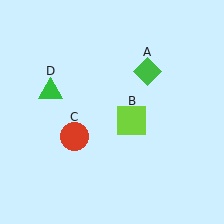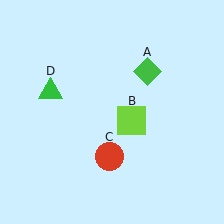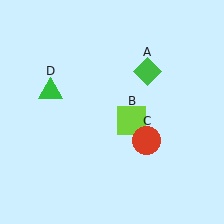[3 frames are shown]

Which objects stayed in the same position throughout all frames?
Green diamond (object A) and lime square (object B) and green triangle (object D) remained stationary.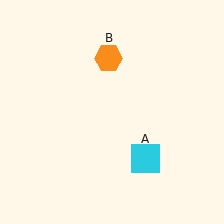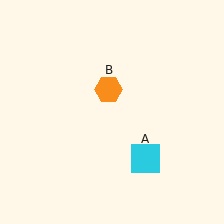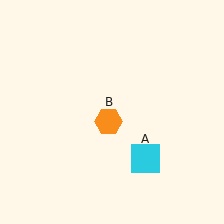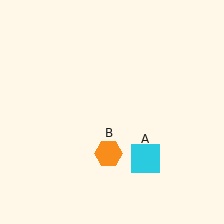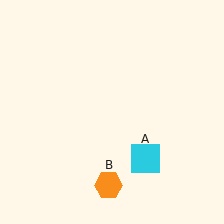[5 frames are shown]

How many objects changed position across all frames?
1 object changed position: orange hexagon (object B).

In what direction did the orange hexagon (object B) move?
The orange hexagon (object B) moved down.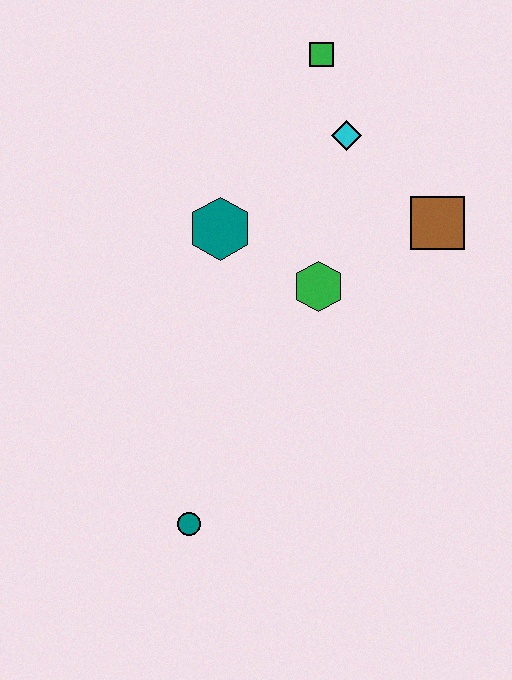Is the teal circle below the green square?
Yes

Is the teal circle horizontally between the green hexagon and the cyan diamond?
No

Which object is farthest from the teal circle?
The green square is farthest from the teal circle.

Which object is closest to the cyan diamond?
The green square is closest to the cyan diamond.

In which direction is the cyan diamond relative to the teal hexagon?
The cyan diamond is to the right of the teal hexagon.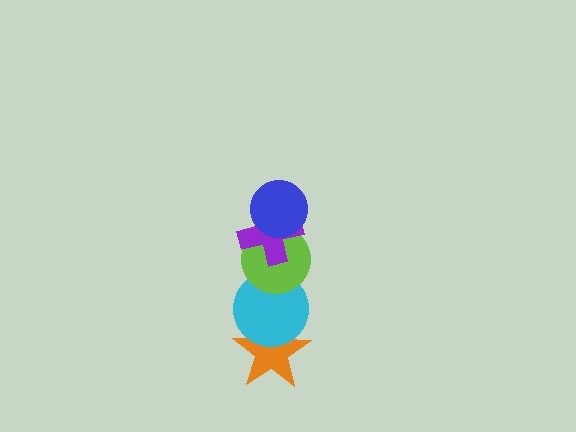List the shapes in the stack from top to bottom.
From top to bottom: the blue circle, the purple cross, the lime circle, the cyan circle, the orange star.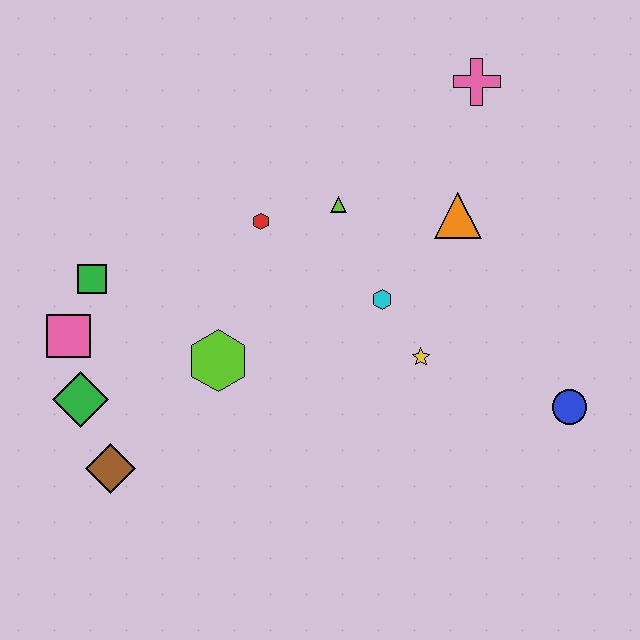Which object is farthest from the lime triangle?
The brown diamond is farthest from the lime triangle.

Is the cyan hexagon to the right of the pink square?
Yes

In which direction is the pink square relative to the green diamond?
The pink square is above the green diamond.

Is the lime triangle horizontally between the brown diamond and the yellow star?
Yes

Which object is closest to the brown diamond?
The green diamond is closest to the brown diamond.